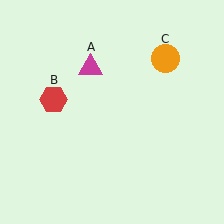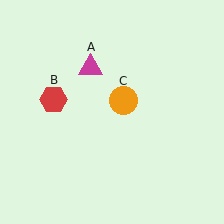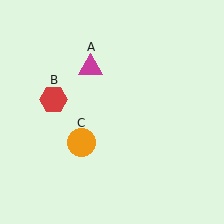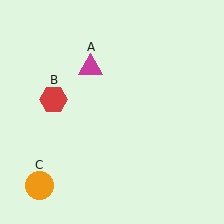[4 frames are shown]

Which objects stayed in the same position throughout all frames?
Magenta triangle (object A) and red hexagon (object B) remained stationary.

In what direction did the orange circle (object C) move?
The orange circle (object C) moved down and to the left.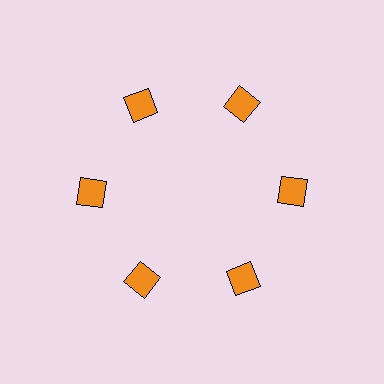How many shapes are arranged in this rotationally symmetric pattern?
There are 6 shapes, arranged in 6 groups of 1.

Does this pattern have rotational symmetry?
Yes, this pattern has 6-fold rotational symmetry. It looks the same after rotating 60 degrees around the center.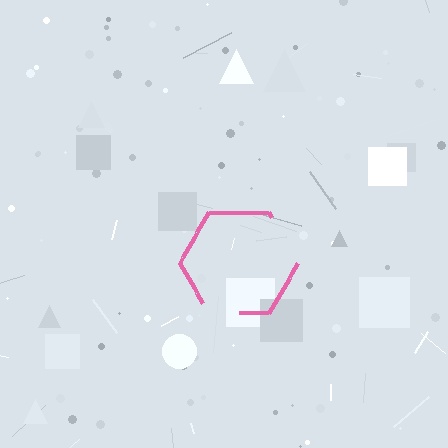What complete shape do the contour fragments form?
The contour fragments form a hexagon.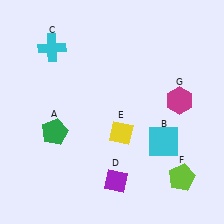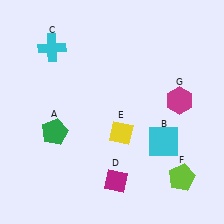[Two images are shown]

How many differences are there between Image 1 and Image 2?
There is 1 difference between the two images.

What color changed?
The diamond (D) changed from purple in Image 1 to magenta in Image 2.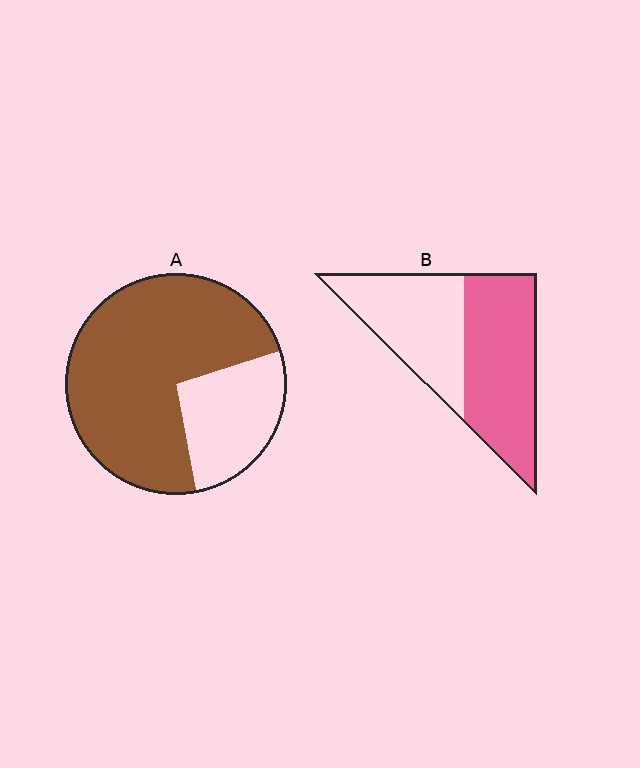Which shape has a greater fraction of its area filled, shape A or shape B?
Shape A.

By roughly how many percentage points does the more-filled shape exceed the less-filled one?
By roughly 20 percentage points (A over B).